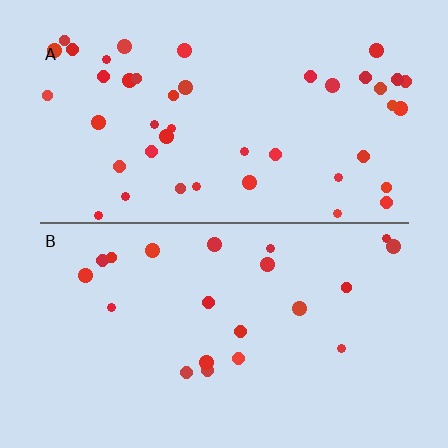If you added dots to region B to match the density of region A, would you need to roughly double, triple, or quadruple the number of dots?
Approximately double.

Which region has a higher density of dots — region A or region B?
A (the top).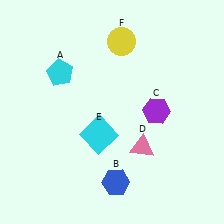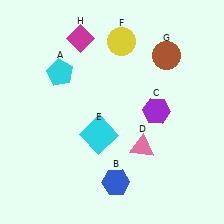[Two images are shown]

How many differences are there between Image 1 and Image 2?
There are 2 differences between the two images.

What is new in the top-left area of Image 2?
A magenta diamond (H) was added in the top-left area of Image 2.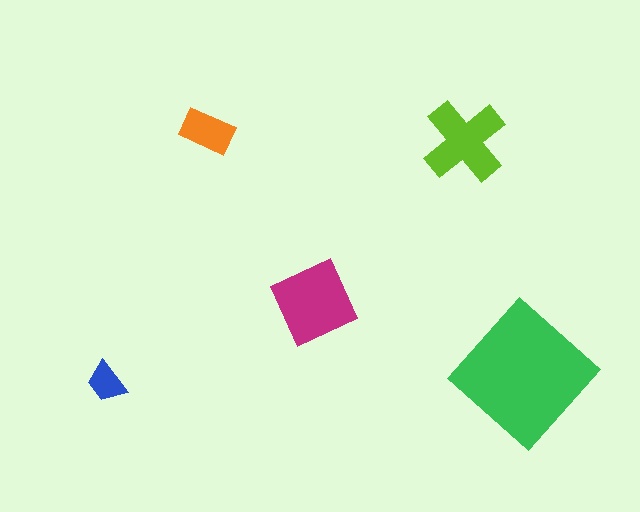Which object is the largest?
The green diamond.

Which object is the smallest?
The blue trapezoid.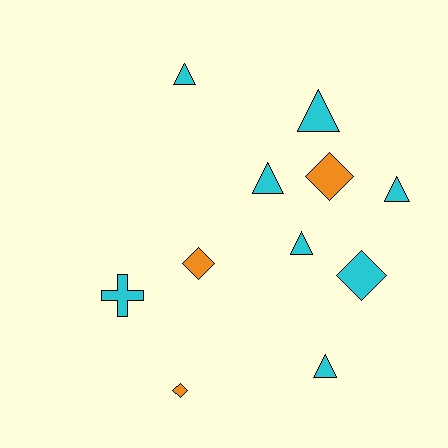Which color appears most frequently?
Cyan, with 8 objects.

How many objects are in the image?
There are 11 objects.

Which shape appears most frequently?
Triangle, with 6 objects.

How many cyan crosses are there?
There is 1 cyan cross.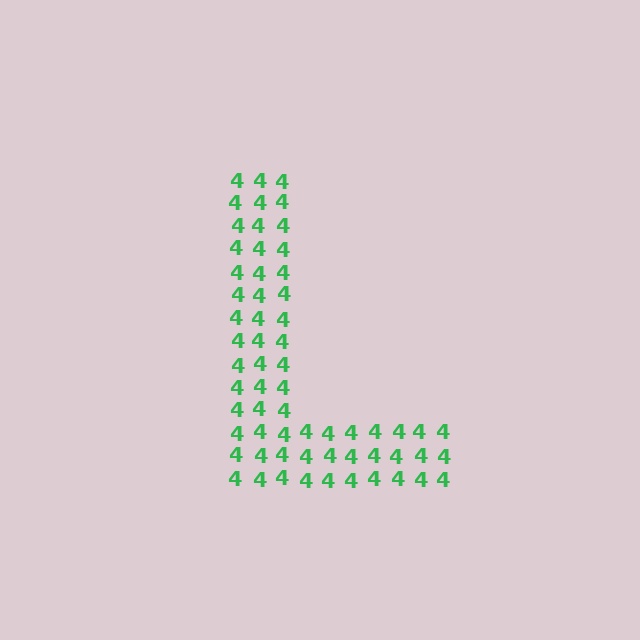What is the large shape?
The large shape is the letter L.